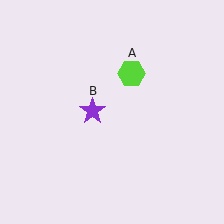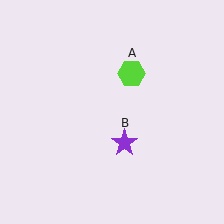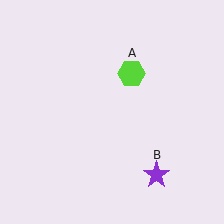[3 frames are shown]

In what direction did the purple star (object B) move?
The purple star (object B) moved down and to the right.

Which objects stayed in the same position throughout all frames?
Lime hexagon (object A) remained stationary.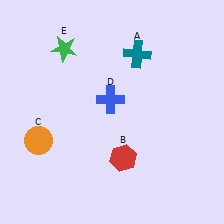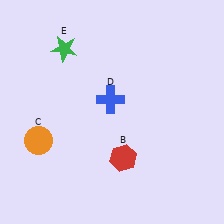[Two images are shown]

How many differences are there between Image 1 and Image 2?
There is 1 difference between the two images.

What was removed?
The teal cross (A) was removed in Image 2.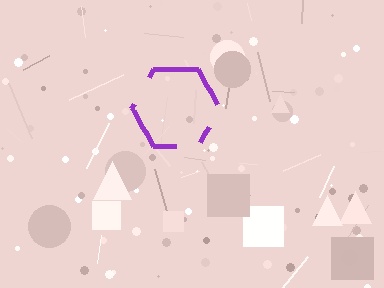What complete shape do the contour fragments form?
The contour fragments form a hexagon.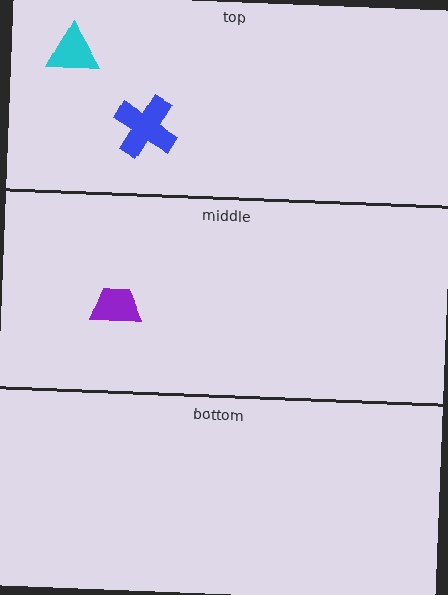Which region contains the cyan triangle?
The top region.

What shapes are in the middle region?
The purple trapezoid.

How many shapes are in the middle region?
1.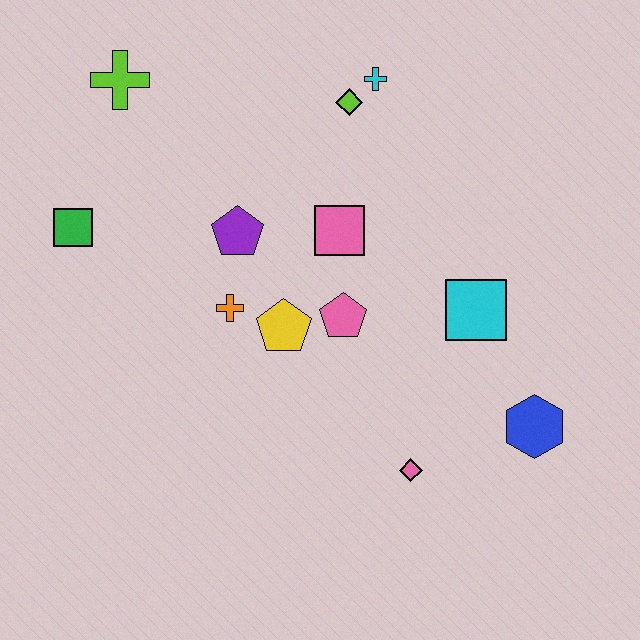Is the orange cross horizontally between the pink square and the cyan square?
No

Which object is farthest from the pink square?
The blue hexagon is farthest from the pink square.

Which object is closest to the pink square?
The pink pentagon is closest to the pink square.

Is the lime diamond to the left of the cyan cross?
Yes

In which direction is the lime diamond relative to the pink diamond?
The lime diamond is above the pink diamond.